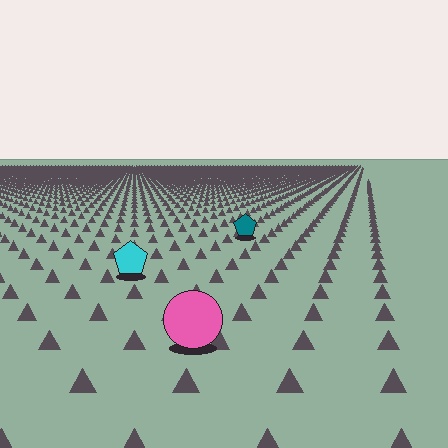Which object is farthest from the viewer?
The teal pentagon is farthest from the viewer. It appears smaller and the ground texture around it is denser.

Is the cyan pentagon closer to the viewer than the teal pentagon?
Yes. The cyan pentagon is closer — you can tell from the texture gradient: the ground texture is coarser near it.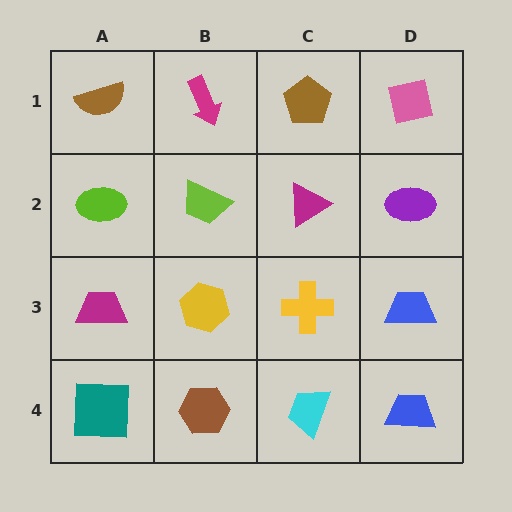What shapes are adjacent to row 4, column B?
A yellow hexagon (row 3, column B), a teal square (row 4, column A), a cyan trapezoid (row 4, column C).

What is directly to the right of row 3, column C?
A blue trapezoid.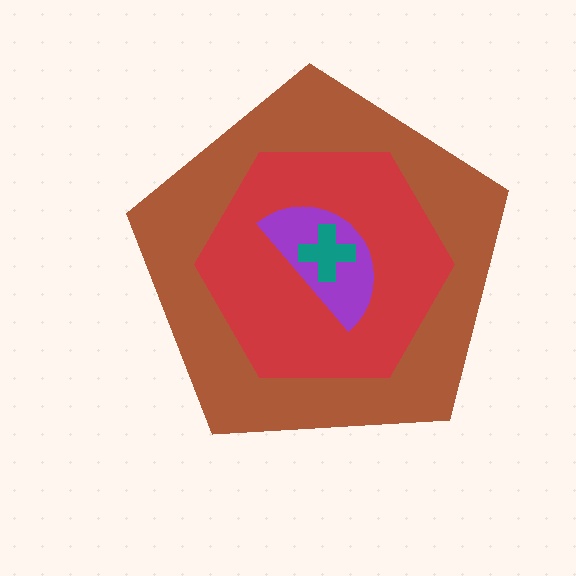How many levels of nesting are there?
4.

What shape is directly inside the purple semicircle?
The teal cross.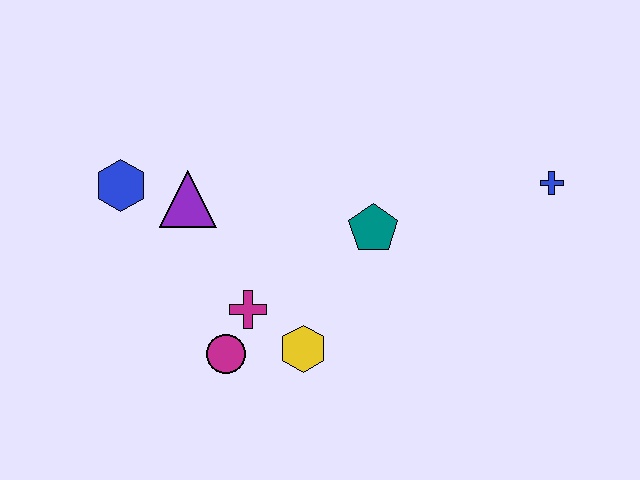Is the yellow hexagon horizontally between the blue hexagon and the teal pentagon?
Yes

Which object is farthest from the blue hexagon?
The blue cross is farthest from the blue hexagon.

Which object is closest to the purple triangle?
The blue hexagon is closest to the purple triangle.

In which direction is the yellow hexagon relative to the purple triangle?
The yellow hexagon is below the purple triangle.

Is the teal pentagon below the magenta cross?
No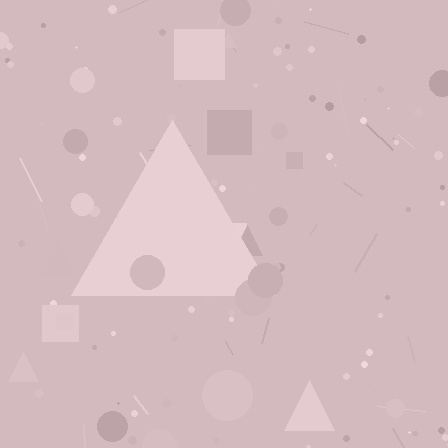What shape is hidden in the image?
A triangle is hidden in the image.